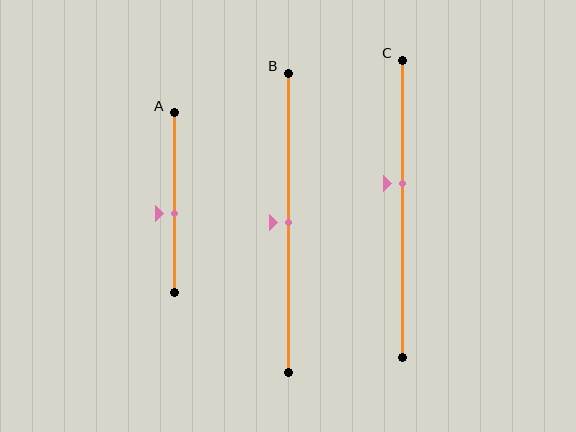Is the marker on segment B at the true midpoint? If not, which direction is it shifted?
Yes, the marker on segment B is at the true midpoint.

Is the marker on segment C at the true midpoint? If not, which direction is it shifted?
No, the marker on segment C is shifted upward by about 8% of the segment length.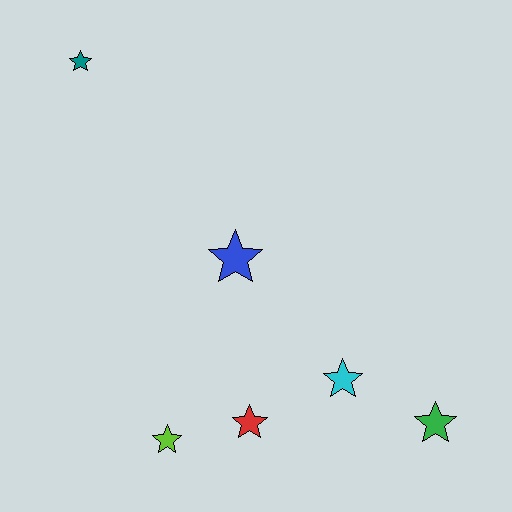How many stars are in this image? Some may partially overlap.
There are 6 stars.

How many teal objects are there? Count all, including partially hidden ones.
There is 1 teal object.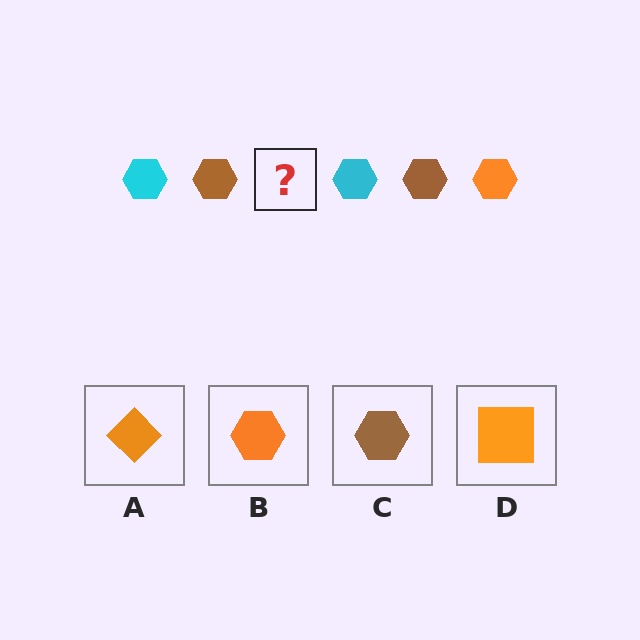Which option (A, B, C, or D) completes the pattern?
B.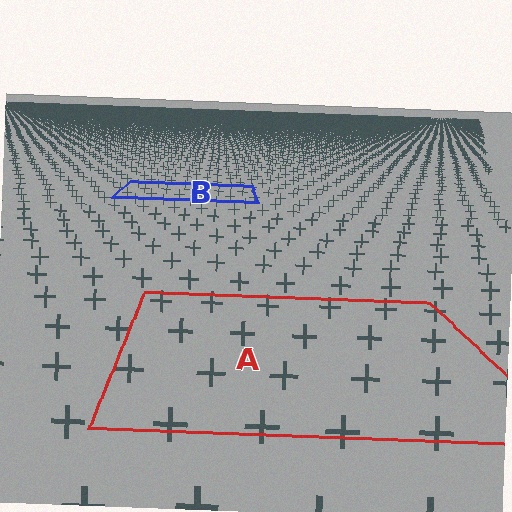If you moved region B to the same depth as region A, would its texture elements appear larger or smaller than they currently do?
They would appear larger. At a closer depth, the same texture elements are projected at a bigger on-screen size.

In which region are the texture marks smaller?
The texture marks are smaller in region B, because it is farther away.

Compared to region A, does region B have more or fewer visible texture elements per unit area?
Region B has more texture elements per unit area — they are packed more densely because it is farther away.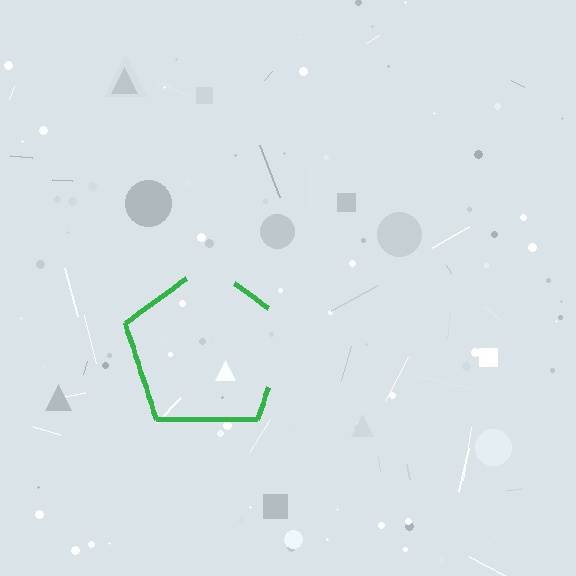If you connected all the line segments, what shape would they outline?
They would outline a pentagon.